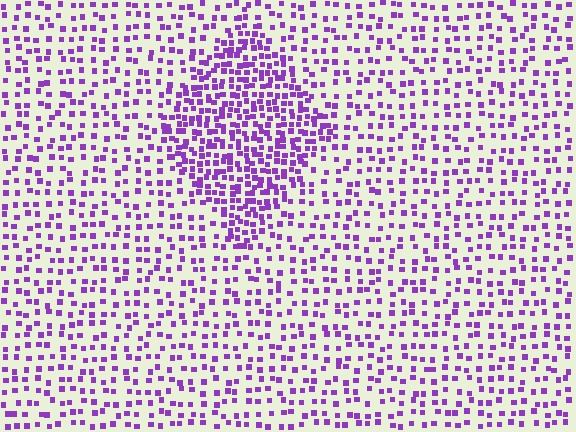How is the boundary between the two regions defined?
The boundary is defined by a change in element density (approximately 2.1x ratio). All elements are the same color, size, and shape.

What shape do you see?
I see a diamond.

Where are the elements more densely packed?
The elements are more densely packed inside the diamond boundary.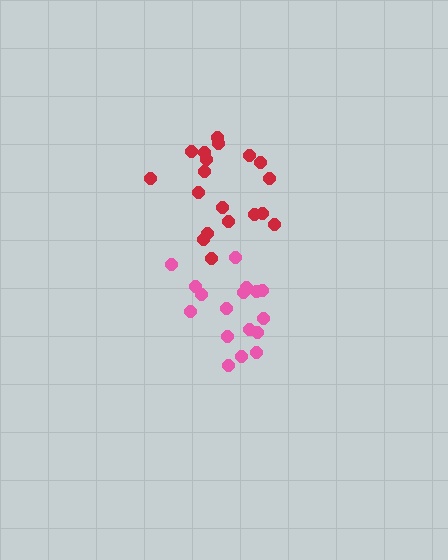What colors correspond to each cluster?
The clusters are colored: red, pink.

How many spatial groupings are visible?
There are 2 spatial groupings.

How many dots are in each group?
Group 1: 19 dots, Group 2: 17 dots (36 total).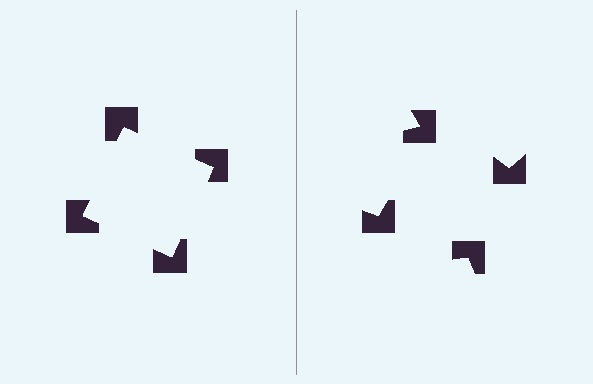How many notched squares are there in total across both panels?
8 — 4 on each side.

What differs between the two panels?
The notched squares are positioned identically on both sides; only the wedge orientations differ. On the left they align to a square; on the right they are misaligned.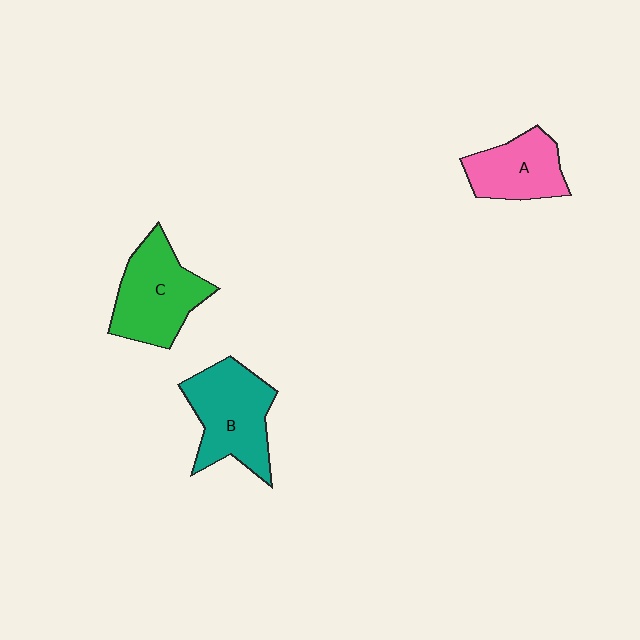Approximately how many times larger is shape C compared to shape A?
Approximately 1.3 times.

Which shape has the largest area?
Shape B (teal).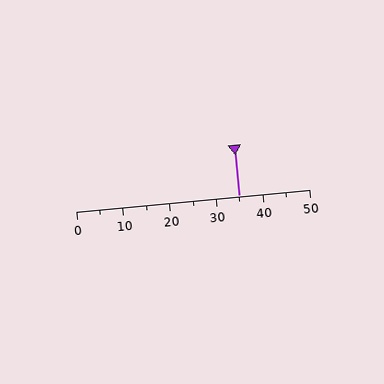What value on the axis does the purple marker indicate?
The marker indicates approximately 35.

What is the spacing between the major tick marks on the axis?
The major ticks are spaced 10 apart.